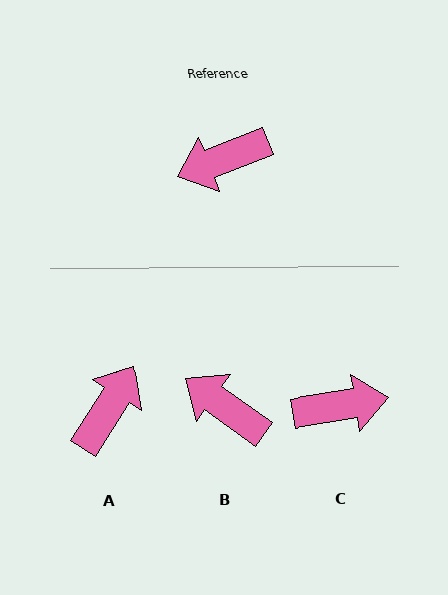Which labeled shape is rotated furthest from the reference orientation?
C, about 168 degrees away.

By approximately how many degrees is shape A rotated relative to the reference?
Approximately 144 degrees clockwise.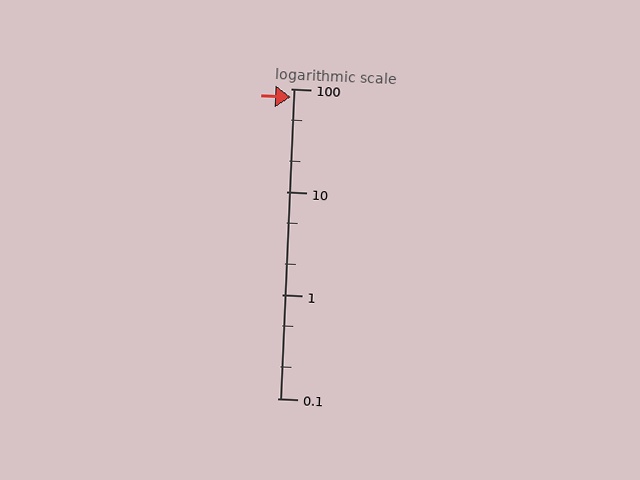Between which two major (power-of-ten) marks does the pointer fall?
The pointer is between 10 and 100.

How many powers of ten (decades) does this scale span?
The scale spans 3 decades, from 0.1 to 100.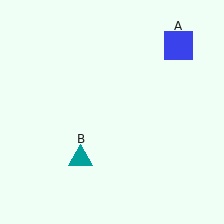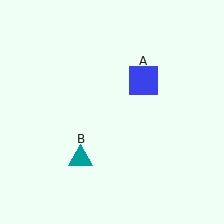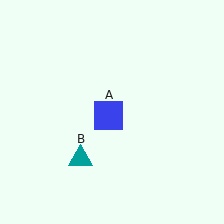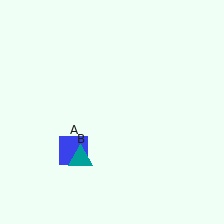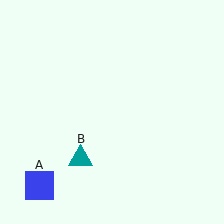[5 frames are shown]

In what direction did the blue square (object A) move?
The blue square (object A) moved down and to the left.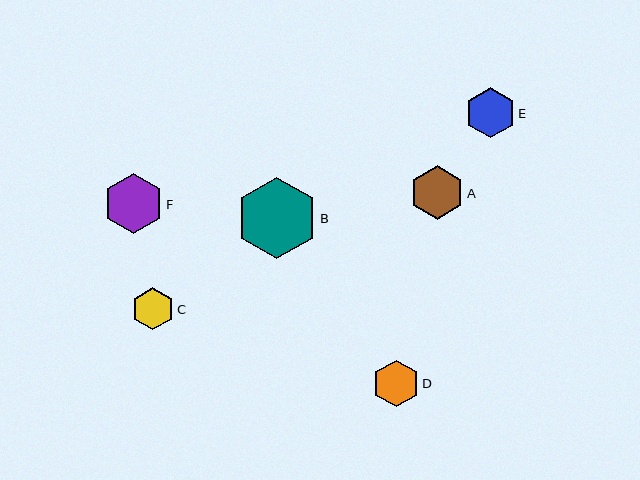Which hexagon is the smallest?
Hexagon C is the smallest with a size of approximately 42 pixels.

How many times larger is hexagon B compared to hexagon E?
Hexagon B is approximately 1.6 times the size of hexagon E.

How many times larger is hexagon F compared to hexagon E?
Hexagon F is approximately 1.2 times the size of hexagon E.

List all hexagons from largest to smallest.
From largest to smallest: B, F, A, E, D, C.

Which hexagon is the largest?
Hexagon B is the largest with a size of approximately 81 pixels.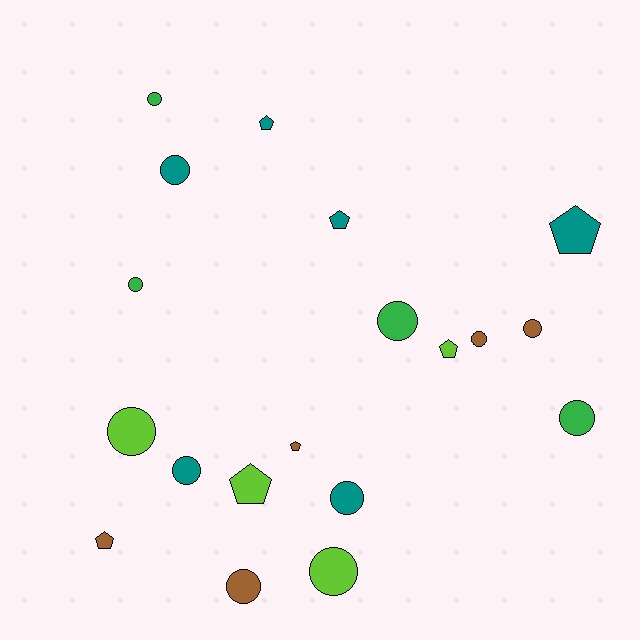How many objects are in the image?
There are 19 objects.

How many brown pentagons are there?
There are 2 brown pentagons.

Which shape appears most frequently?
Circle, with 12 objects.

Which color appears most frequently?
Teal, with 6 objects.